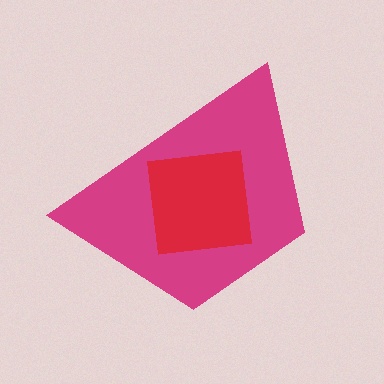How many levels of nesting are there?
2.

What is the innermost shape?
The red square.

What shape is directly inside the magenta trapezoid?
The red square.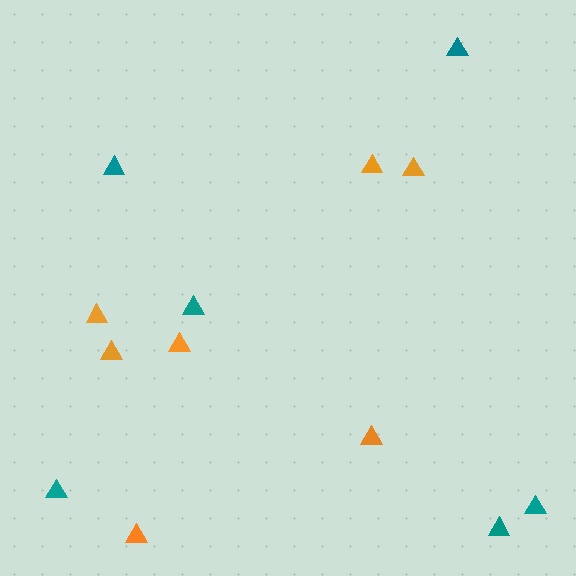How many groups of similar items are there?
There are 2 groups: one group of orange triangles (7) and one group of teal triangles (6).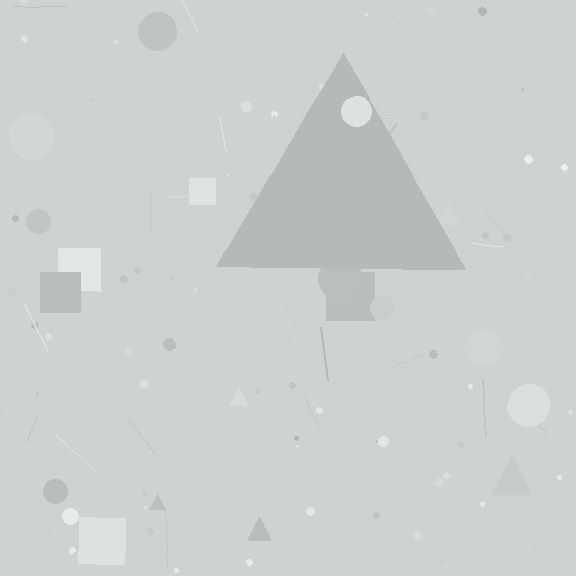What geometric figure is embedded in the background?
A triangle is embedded in the background.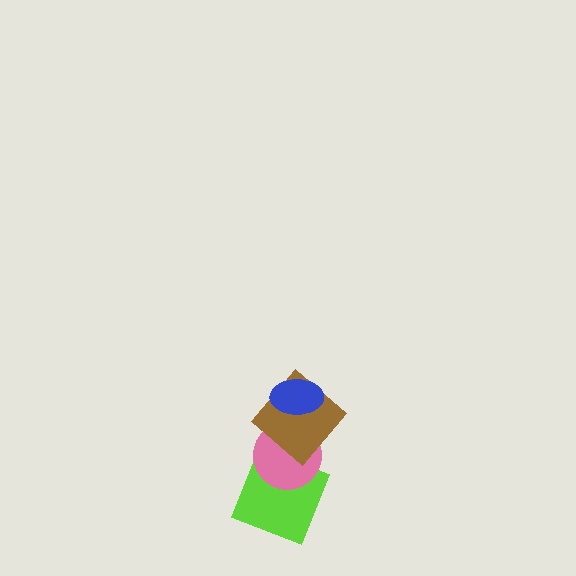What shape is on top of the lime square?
The pink circle is on top of the lime square.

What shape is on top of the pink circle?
The brown diamond is on top of the pink circle.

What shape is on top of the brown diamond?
The blue ellipse is on top of the brown diamond.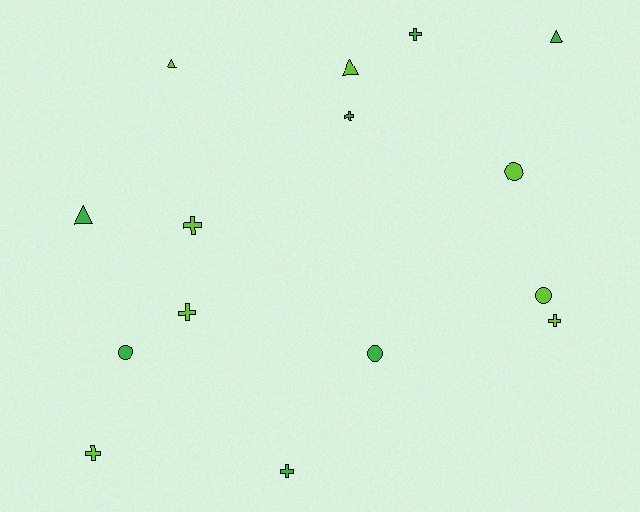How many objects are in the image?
There are 15 objects.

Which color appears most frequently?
Lime, with 8 objects.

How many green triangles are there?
There are 2 green triangles.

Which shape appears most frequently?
Cross, with 7 objects.